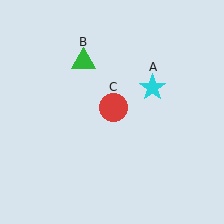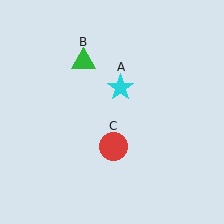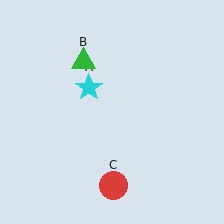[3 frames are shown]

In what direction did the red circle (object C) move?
The red circle (object C) moved down.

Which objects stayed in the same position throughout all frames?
Green triangle (object B) remained stationary.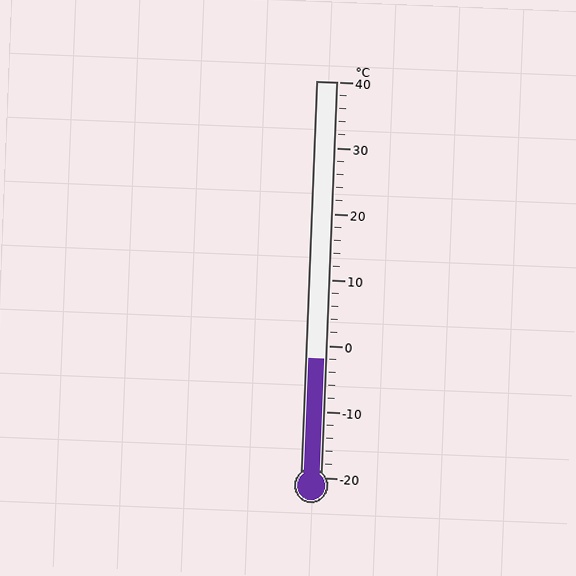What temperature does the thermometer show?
The thermometer shows approximately -2°C.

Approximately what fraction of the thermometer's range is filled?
The thermometer is filled to approximately 30% of its range.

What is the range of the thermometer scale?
The thermometer scale ranges from -20°C to 40°C.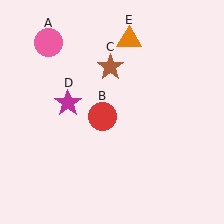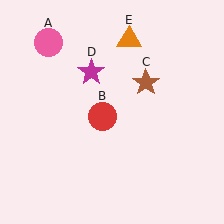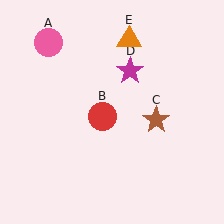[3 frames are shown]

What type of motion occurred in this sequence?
The brown star (object C), magenta star (object D) rotated clockwise around the center of the scene.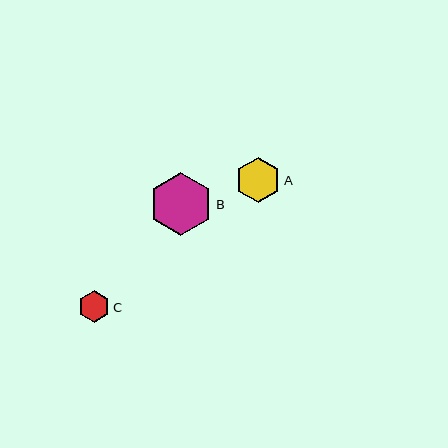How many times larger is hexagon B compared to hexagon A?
Hexagon B is approximately 1.4 times the size of hexagon A.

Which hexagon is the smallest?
Hexagon C is the smallest with a size of approximately 31 pixels.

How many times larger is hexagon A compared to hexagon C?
Hexagon A is approximately 1.4 times the size of hexagon C.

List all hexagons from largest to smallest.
From largest to smallest: B, A, C.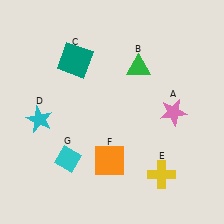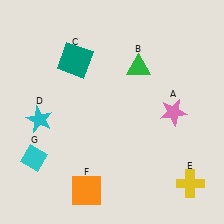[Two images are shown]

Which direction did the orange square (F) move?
The orange square (F) moved down.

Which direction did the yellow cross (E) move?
The yellow cross (E) moved right.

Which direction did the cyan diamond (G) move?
The cyan diamond (G) moved left.